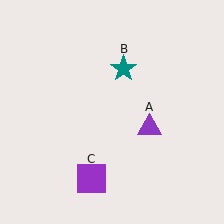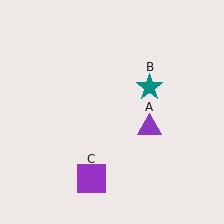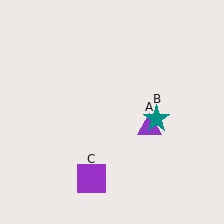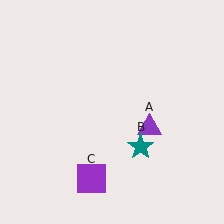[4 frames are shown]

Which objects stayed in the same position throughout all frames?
Purple triangle (object A) and purple square (object C) remained stationary.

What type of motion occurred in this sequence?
The teal star (object B) rotated clockwise around the center of the scene.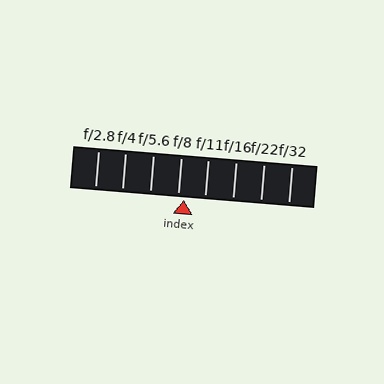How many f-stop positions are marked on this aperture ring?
There are 8 f-stop positions marked.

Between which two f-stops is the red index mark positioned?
The index mark is between f/8 and f/11.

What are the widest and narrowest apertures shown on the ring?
The widest aperture shown is f/2.8 and the narrowest is f/32.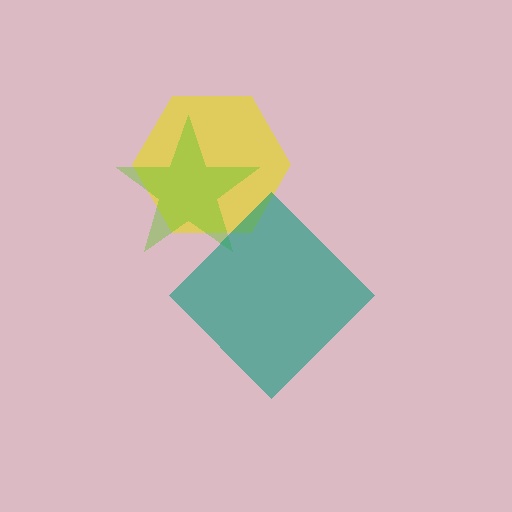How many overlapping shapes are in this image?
There are 3 overlapping shapes in the image.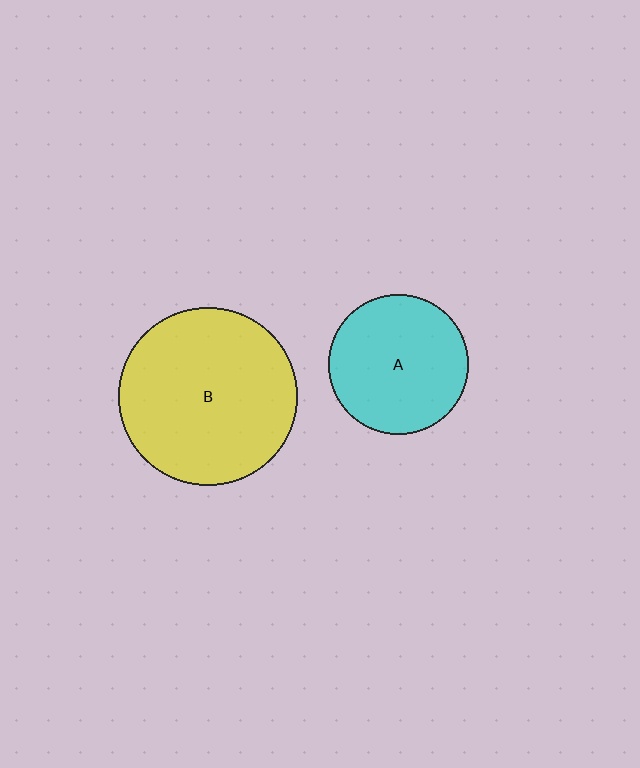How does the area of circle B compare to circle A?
Approximately 1.6 times.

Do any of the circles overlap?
No, none of the circles overlap.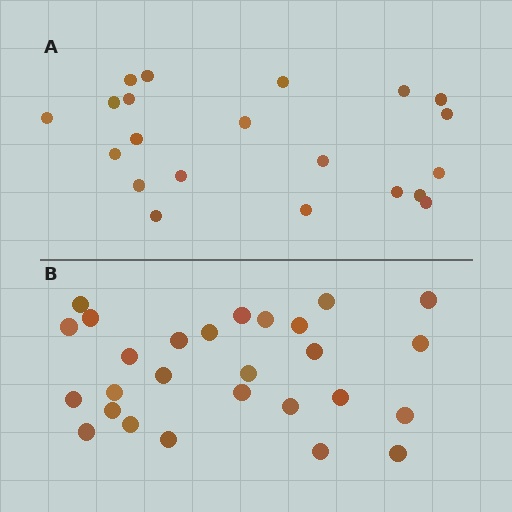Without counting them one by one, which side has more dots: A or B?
Region B (the bottom region) has more dots.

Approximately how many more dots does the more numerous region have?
Region B has about 6 more dots than region A.